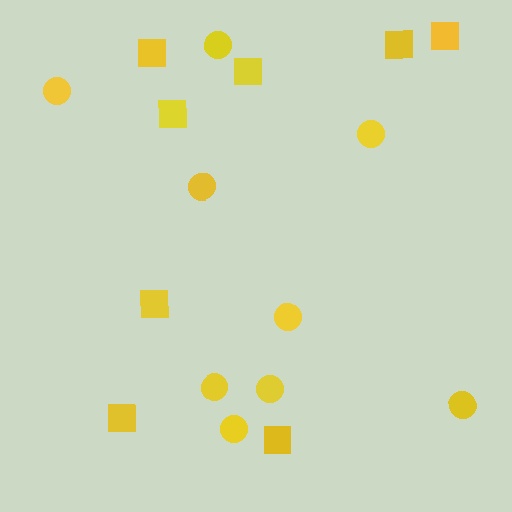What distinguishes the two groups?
There are 2 groups: one group of squares (8) and one group of circles (9).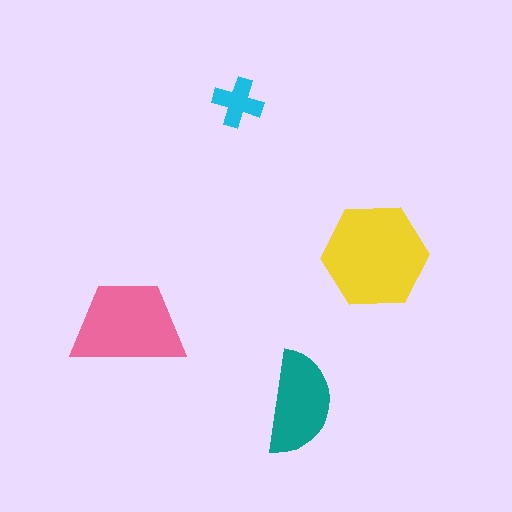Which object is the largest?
The yellow hexagon.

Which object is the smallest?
The cyan cross.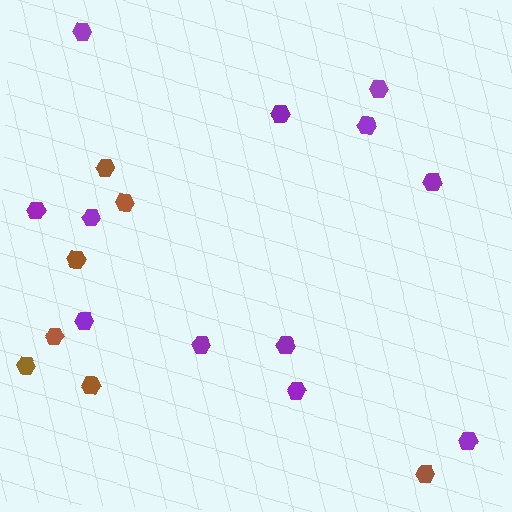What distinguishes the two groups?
There are 2 groups: one group of purple hexagons (12) and one group of brown hexagons (7).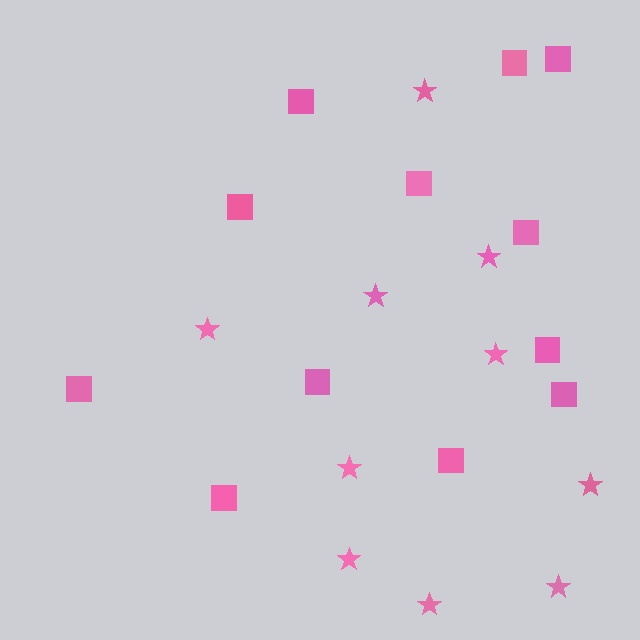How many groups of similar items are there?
There are 2 groups: one group of squares (12) and one group of stars (10).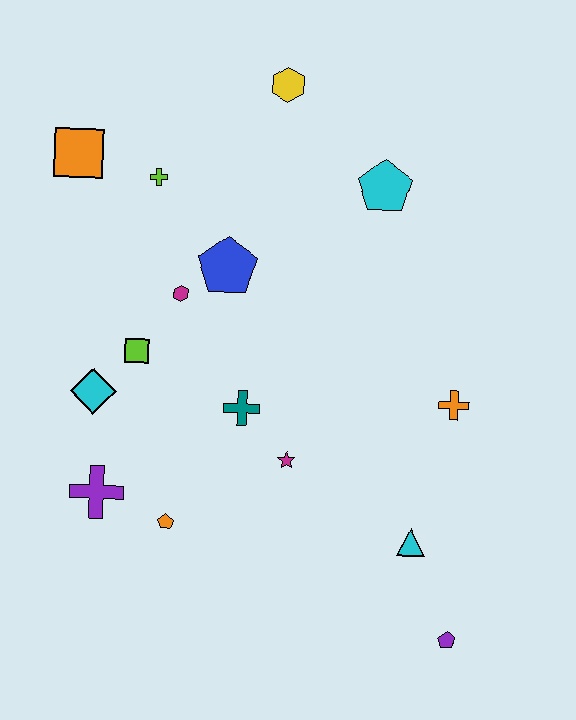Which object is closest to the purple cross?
The orange pentagon is closest to the purple cross.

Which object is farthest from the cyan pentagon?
The purple pentagon is farthest from the cyan pentagon.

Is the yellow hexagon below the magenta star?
No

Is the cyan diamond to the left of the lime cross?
Yes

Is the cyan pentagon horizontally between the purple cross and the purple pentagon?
Yes